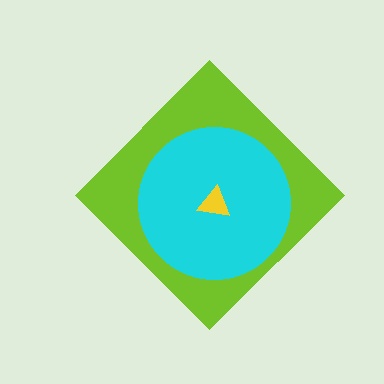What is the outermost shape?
The lime diamond.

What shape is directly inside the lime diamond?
The cyan circle.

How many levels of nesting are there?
3.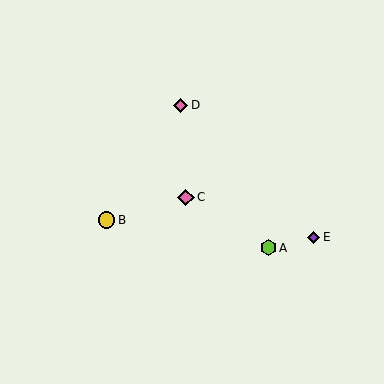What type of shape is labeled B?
Shape B is a yellow circle.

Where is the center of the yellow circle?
The center of the yellow circle is at (106, 220).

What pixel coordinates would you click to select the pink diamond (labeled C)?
Click at (186, 197) to select the pink diamond C.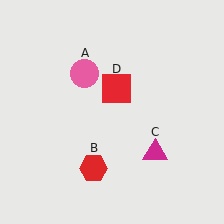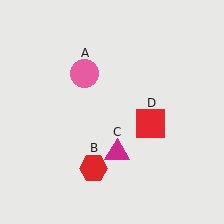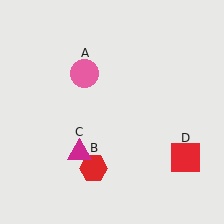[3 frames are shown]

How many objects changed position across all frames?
2 objects changed position: magenta triangle (object C), red square (object D).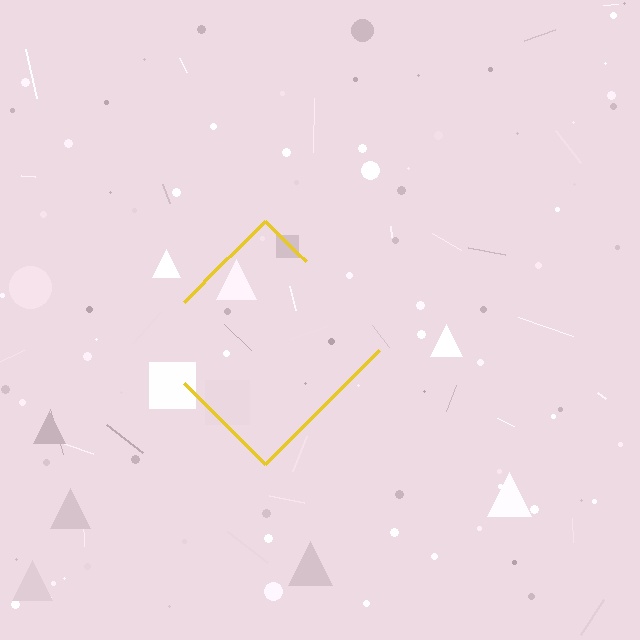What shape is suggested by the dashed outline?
The dashed outline suggests a diamond.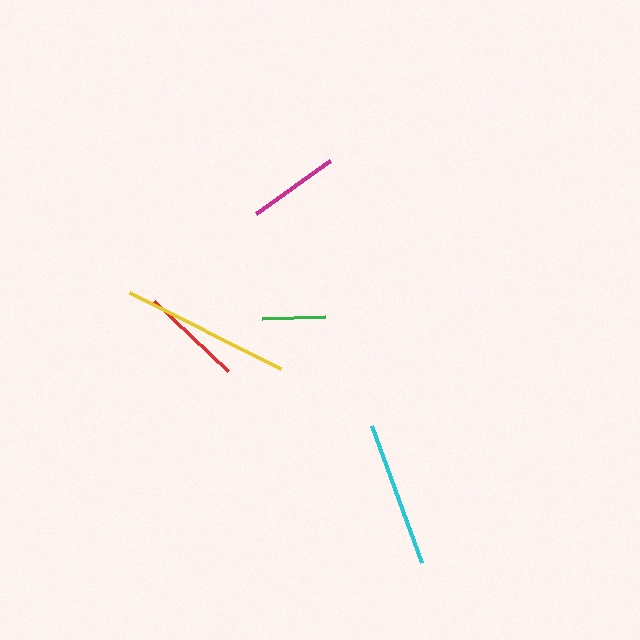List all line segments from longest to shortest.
From longest to shortest: yellow, cyan, red, magenta, green.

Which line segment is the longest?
The yellow line is the longest at approximately 169 pixels.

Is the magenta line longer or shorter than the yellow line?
The yellow line is longer than the magenta line.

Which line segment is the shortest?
The green line is the shortest at approximately 63 pixels.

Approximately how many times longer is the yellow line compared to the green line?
The yellow line is approximately 2.7 times the length of the green line.